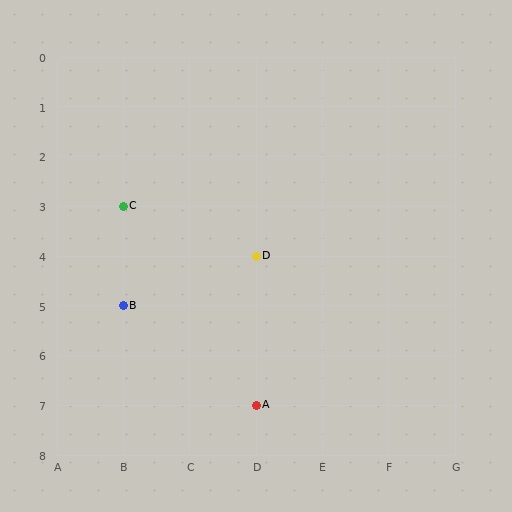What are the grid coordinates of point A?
Point A is at grid coordinates (D, 7).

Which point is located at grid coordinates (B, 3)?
Point C is at (B, 3).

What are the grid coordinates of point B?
Point B is at grid coordinates (B, 5).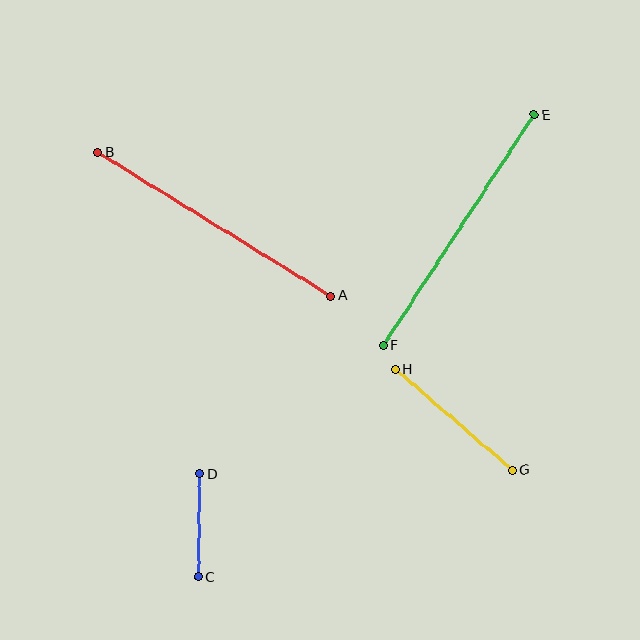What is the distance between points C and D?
The distance is approximately 103 pixels.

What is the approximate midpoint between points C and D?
The midpoint is at approximately (199, 526) pixels.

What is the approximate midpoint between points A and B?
The midpoint is at approximately (215, 224) pixels.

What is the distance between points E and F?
The distance is approximately 276 pixels.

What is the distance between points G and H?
The distance is approximately 154 pixels.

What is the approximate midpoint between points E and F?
The midpoint is at approximately (459, 230) pixels.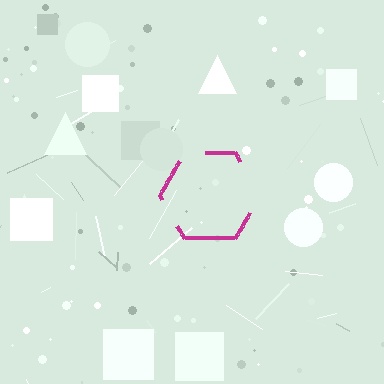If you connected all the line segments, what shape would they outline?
They would outline a hexagon.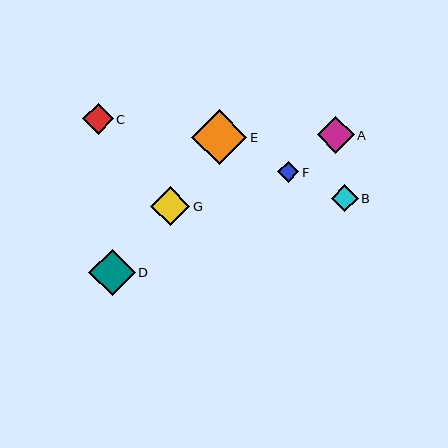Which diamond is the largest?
Diamond E is the largest with a size of approximately 55 pixels.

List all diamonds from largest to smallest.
From largest to smallest: E, D, G, A, C, B, F.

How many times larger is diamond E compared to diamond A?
Diamond E is approximately 1.5 times the size of diamond A.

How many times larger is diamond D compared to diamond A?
Diamond D is approximately 1.2 times the size of diamond A.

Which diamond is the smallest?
Diamond F is the smallest with a size of approximately 21 pixels.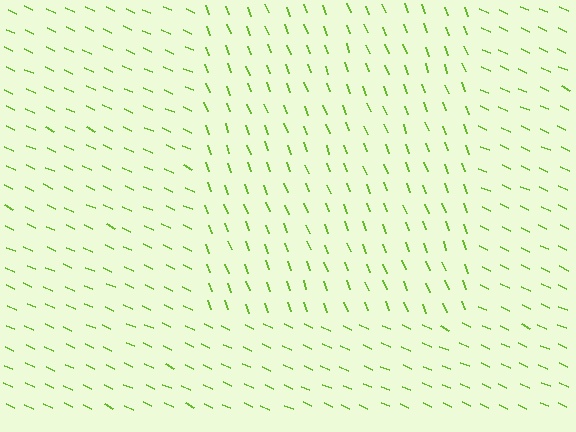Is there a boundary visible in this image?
Yes, there is a texture boundary formed by a change in line orientation.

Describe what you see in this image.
The image is filled with small lime line segments. A rectangle region in the image has lines oriented differently from the surrounding lines, creating a visible texture boundary.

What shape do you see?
I see a rectangle.